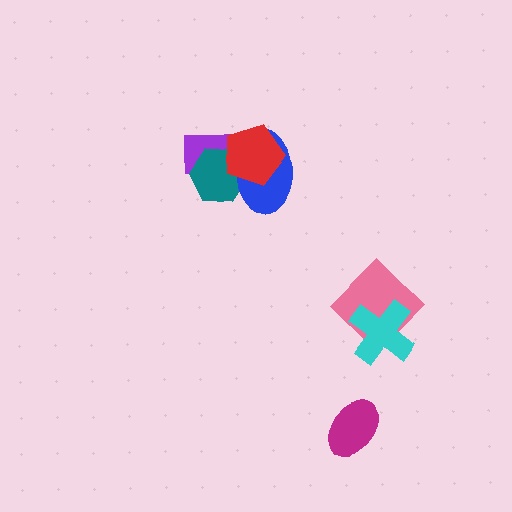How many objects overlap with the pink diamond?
1 object overlaps with the pink diamond.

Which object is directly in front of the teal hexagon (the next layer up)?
The blue ellipse is directly in front of the teal hexagon.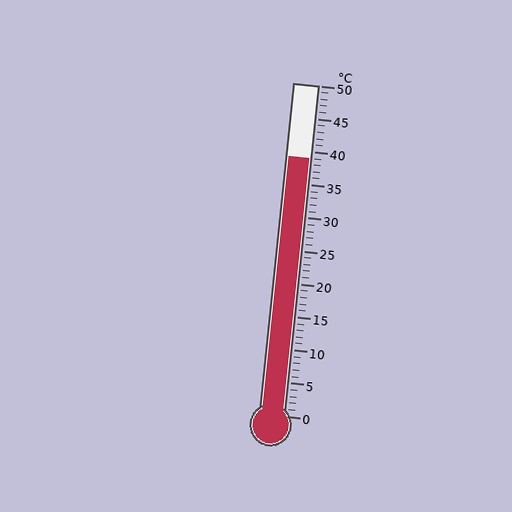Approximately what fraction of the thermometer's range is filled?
The thermometer is filled to approximately 80% of its range.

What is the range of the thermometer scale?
The thermometer scale ranges from 0°C to 50°C.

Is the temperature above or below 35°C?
The temperature is above 35°C.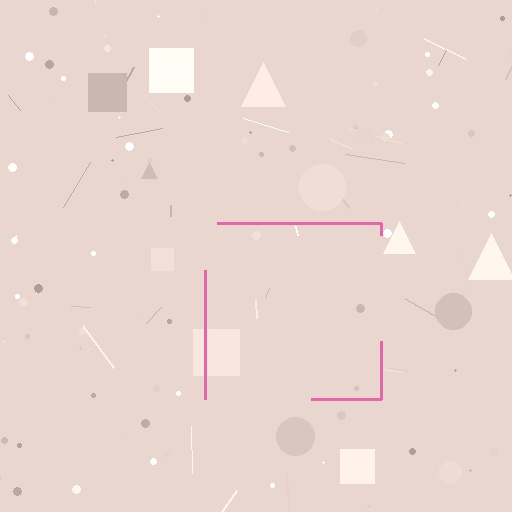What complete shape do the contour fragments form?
The contour fragments form a square.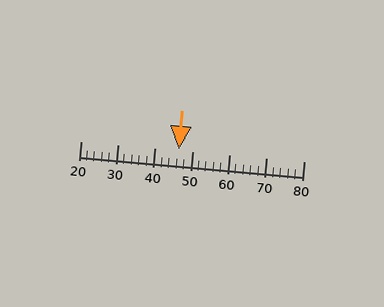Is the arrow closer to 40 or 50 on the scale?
The arrow is closer to 50.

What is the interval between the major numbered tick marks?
The major tick marks are spaced 10 units apart.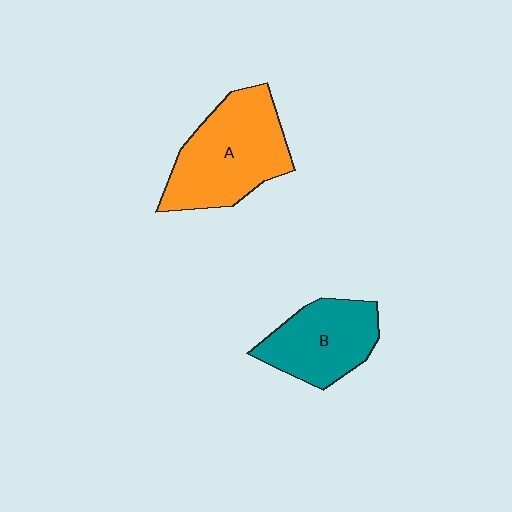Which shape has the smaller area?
Shape B (teal).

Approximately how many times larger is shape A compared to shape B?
Approximately 1.4 times.